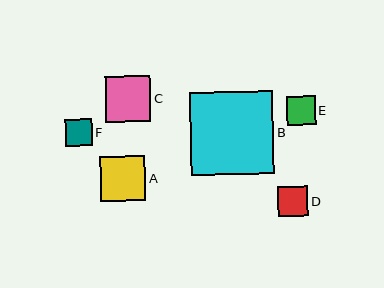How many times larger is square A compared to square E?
Square A is approximately 1.6 times the size of square E.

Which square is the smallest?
Square F is the smallest with a size of approximately 27 pixels.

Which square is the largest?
Square B is the largest with a size of approximately 83 pixels.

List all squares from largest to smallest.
From largest to smallest: B, A, C, D, E, F.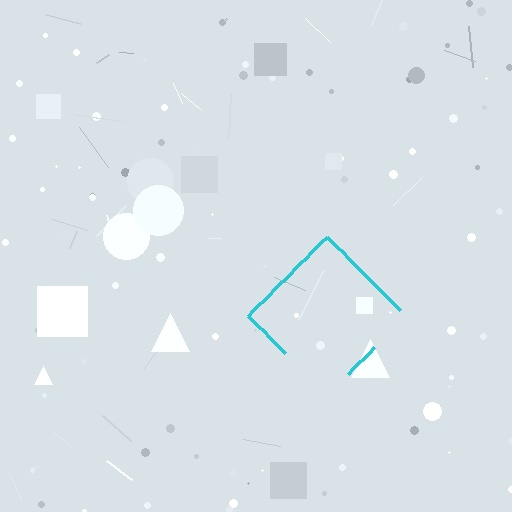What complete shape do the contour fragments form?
The contour fragments form a diamond.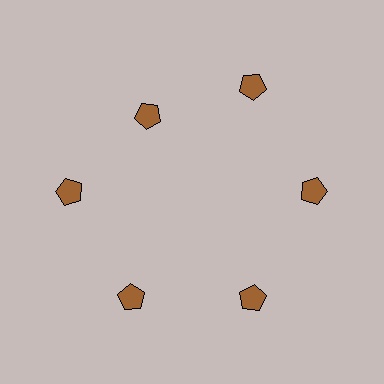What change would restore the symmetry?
The symmetry would be restored by moving it outward, back onto the ring so that all 6 pentagons sit at equal angles and equal distance from the center.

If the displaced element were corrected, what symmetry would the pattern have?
It would have 6-fold rotational symmetry — the pattern would map onto itself every 60 degrees.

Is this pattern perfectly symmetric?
No. The 6 brown pentagons are arranged in a ring, but one element near the 11 o'clock position is pulled inward toward the center, breaking the 6-fold rotational symmetry.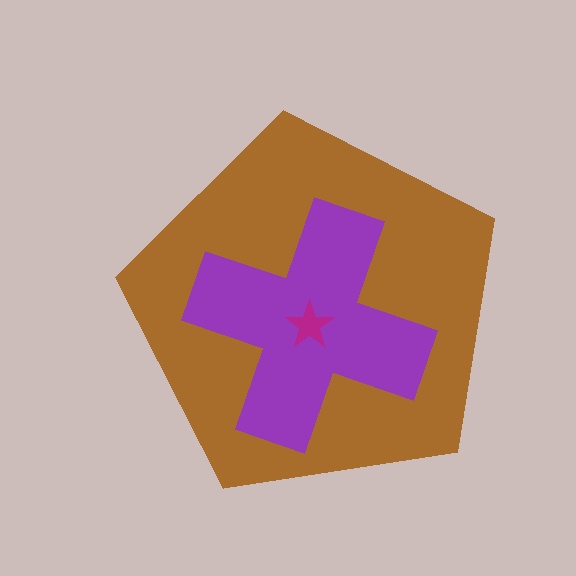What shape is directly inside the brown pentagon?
The purple cross.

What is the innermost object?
The magenta star.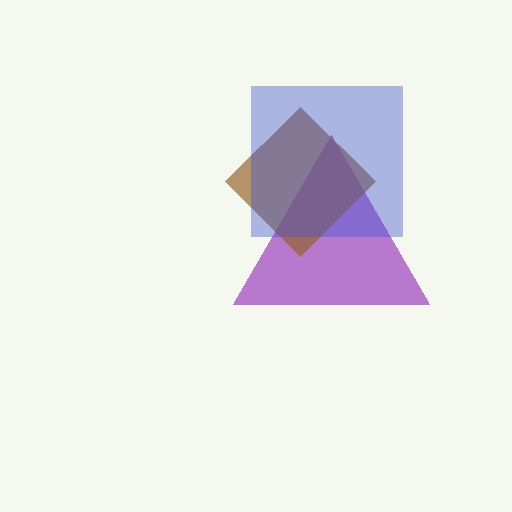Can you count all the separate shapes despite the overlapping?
Yes, there are 3 separate shapes.